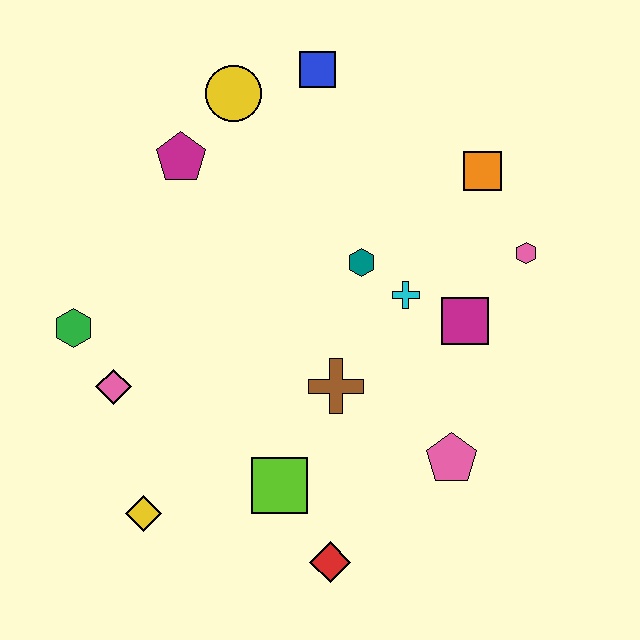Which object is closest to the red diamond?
The lime square is closest to the red diamond.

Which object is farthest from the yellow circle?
The red diamond is farthest from the yellow circle.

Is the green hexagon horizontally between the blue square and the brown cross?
No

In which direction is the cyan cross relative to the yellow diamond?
The cyan cross is to the right of the yellow diamond.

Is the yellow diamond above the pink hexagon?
No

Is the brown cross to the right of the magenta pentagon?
Yes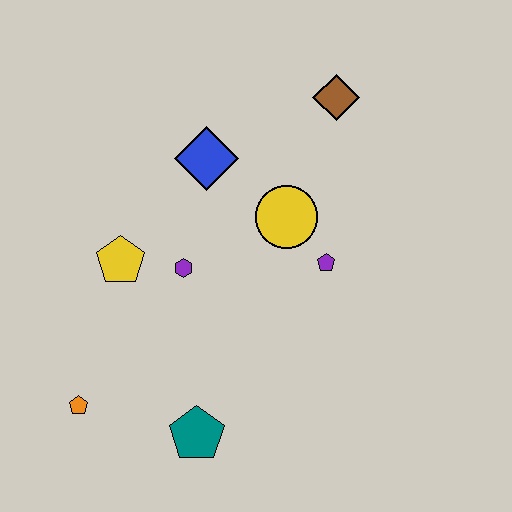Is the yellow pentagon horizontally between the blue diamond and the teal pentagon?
No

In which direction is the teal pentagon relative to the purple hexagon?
The teal pentagon is below the purple hexagon.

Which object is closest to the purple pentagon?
The yellow circle is closest to the purple pentagon.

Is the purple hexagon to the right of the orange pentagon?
Yes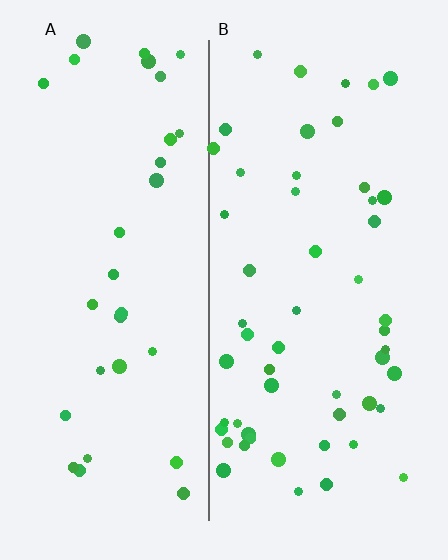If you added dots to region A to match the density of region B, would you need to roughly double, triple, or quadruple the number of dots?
Approximately double.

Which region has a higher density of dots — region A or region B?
B (the right).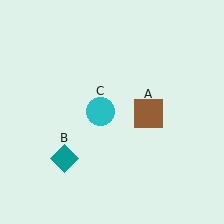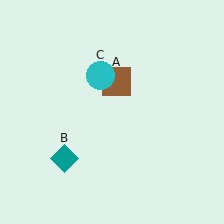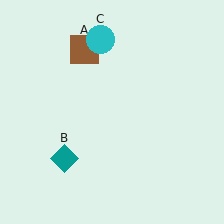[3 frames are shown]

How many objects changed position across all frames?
2 objects changed position: brown square (object A), cyan circle (object C).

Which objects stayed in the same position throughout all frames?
Teal diamond (object B) remained stationary.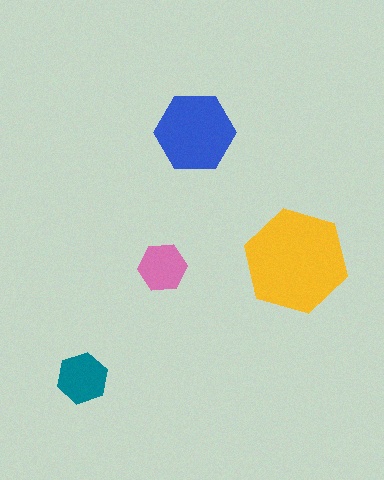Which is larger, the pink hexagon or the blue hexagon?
The blue one.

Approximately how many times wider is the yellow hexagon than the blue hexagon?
About 1.5 times wider.